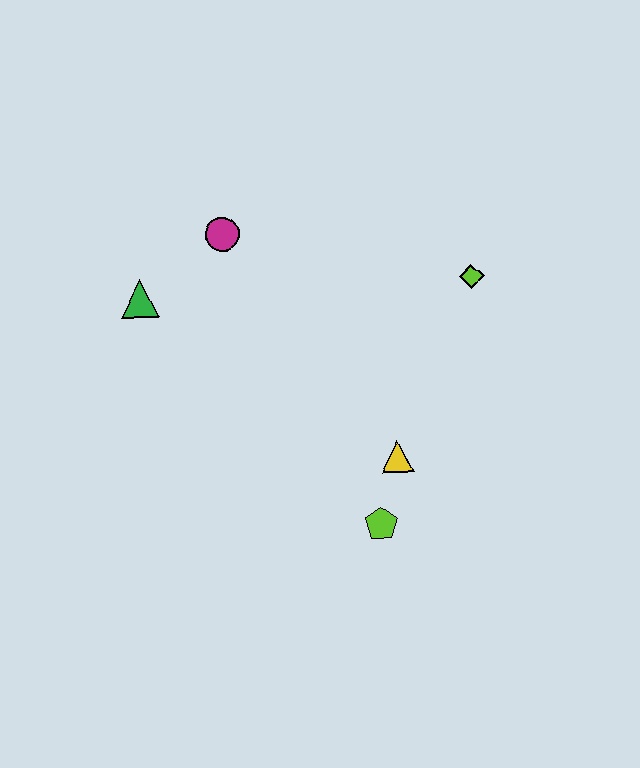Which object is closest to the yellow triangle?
The lime pentagon is closest to the yellow triangle.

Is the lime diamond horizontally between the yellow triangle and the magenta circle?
No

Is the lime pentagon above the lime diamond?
No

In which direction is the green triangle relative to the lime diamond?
The green triangle is to the left of the lime diamond.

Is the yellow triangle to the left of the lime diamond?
Yes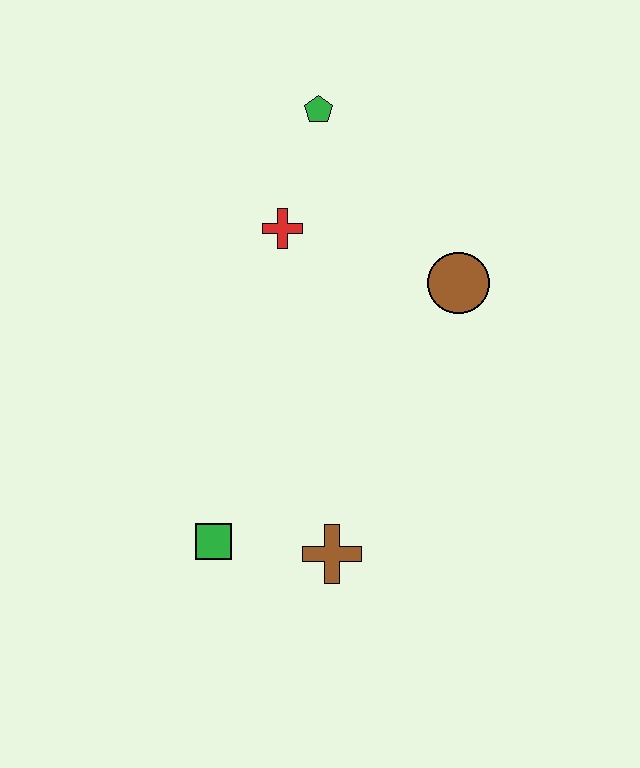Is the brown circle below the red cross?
Yes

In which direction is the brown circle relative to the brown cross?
The brown circle is above the brown cross.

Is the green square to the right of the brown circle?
No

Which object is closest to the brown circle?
The red cross is closest to the brown circle.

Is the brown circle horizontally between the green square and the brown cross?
No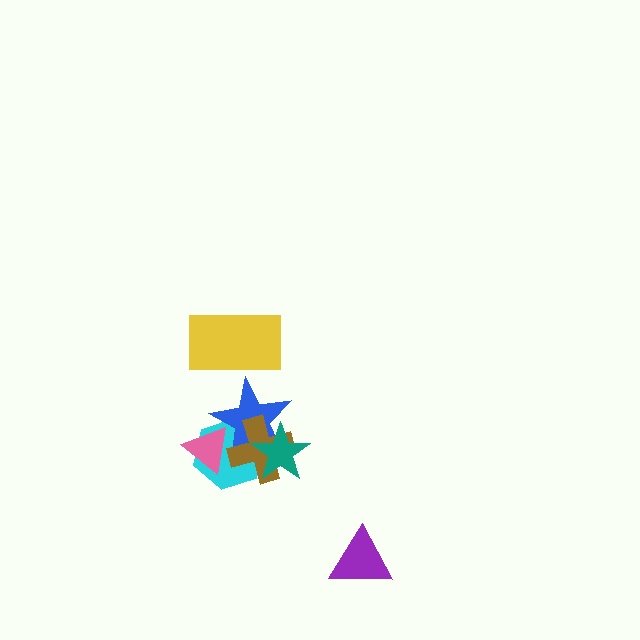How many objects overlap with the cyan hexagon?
4 objects overlap with the cyan hexagon.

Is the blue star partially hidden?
Yes, it is partially covered by another shape.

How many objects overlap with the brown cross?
4 objects overlap with the brown cross.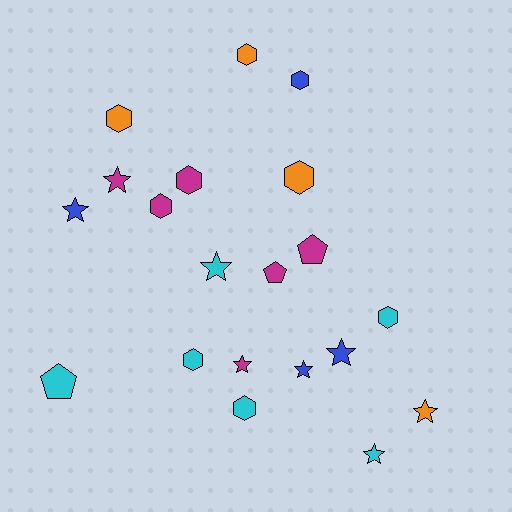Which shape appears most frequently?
Hexagon, with 9 objects.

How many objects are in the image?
There are 20 objects.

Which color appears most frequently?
Cyan, with 6 objects.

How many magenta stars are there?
There are 2 magenta stars.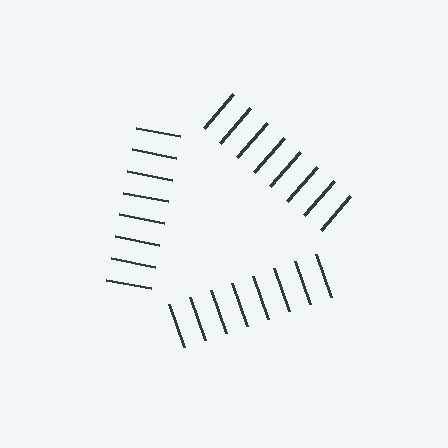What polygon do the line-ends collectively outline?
An illusory triangle — the line segments terminate on its edges but no continuous stroke is drawn.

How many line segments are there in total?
24 — 8 along each of the 3 edges.